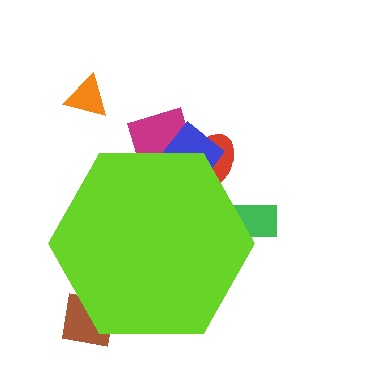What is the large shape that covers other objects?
A lime hexagon.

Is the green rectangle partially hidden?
Yes, the green rectangle is partially hidden behind the lime hexagon.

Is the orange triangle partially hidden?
No, the orange triangle is fully visible.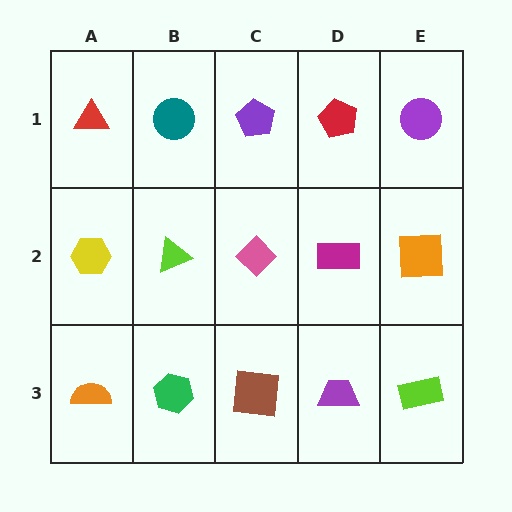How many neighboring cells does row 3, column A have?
2.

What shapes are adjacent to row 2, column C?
A purple pentagon (row 1, column C), a brown square (row 3, column C), a lime triangle (row 2, column B), a magenta rectangle (row 2, column D).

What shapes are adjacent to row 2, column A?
A red triangle (row 1, column A), an orange semicircle (row 3, column A), a lime triangle (row 2, column B).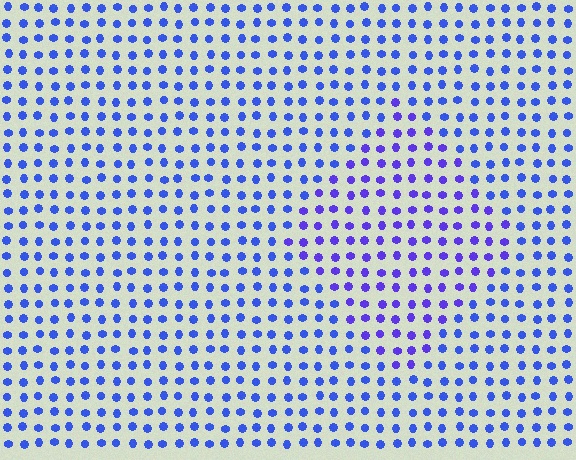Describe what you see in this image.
The image is filled with small blue elements in a uniform arrangement. A diamond-shaped region is visible where the elements are tinted to a slightly different hue, forming a subtle color boundary.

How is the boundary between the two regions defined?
The boundary is defined purely by a slight shift in hue (about 25 degrees). Spacing, size, and orientation are identical on both sides.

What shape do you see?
I see a diamond.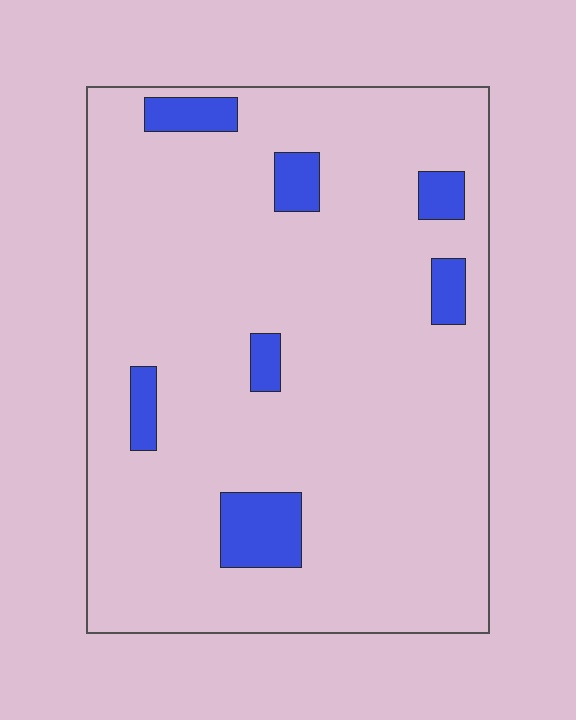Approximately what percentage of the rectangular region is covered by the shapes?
Approximately 10%.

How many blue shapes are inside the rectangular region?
7.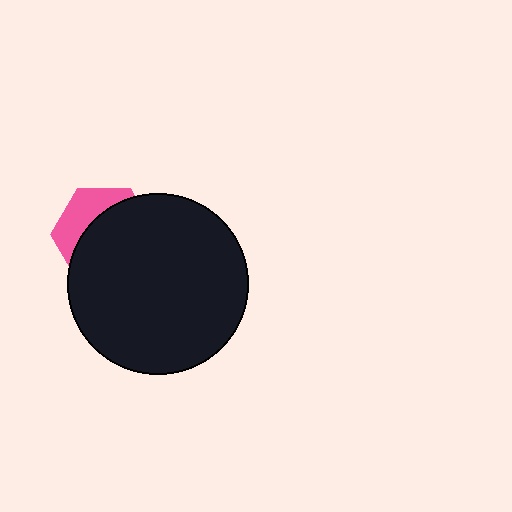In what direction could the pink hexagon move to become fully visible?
The pink hexagon could move toward the upper-left. That would shift it out from behind the black circle entirely.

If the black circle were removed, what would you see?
You would see the complete pink hexagon.